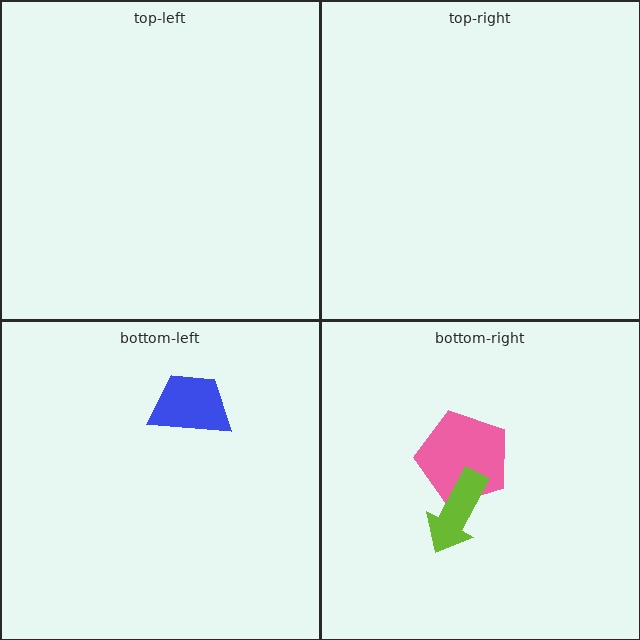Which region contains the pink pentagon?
The bottom-right region.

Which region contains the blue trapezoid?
The bottom-left region.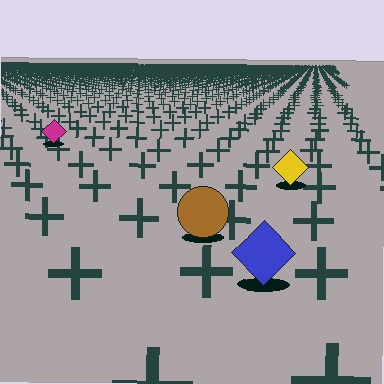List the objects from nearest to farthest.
From nearest to farthest: the blue diamond, the brown circle, the yellow diamond, the magenta diamond.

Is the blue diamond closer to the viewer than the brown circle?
Yes. The blue diamond is closer — you can tell from the texture gradient: the ground texture is coarser near it.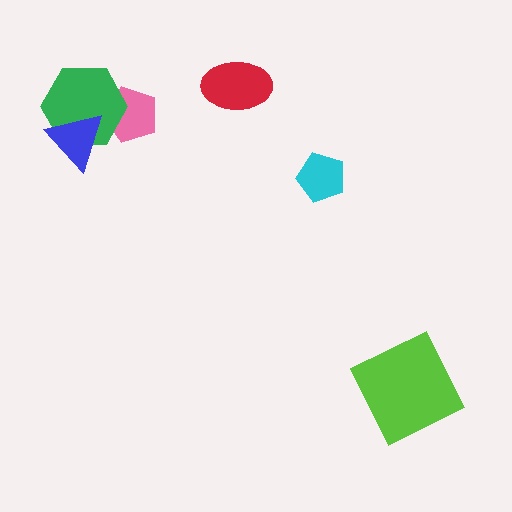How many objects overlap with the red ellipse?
0 objects overlap with the red ellipse.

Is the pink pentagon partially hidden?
Yes, it is partially covered by another shape.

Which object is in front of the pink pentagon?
The green hexagon is in front of the pink pentagon.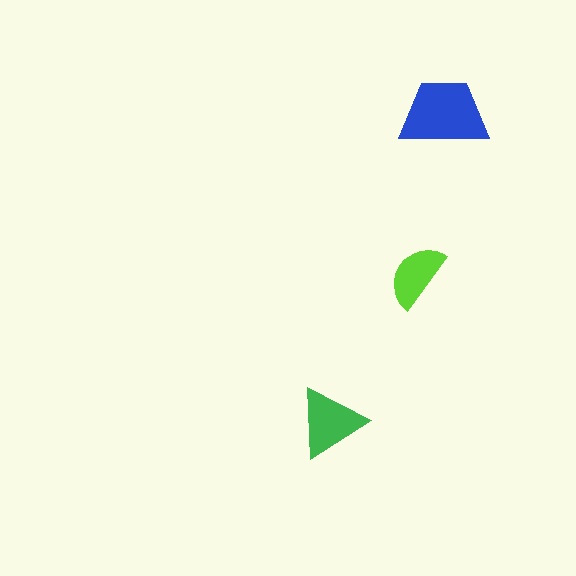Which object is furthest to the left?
The green triangle is leftmost.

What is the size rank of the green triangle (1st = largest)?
2nd.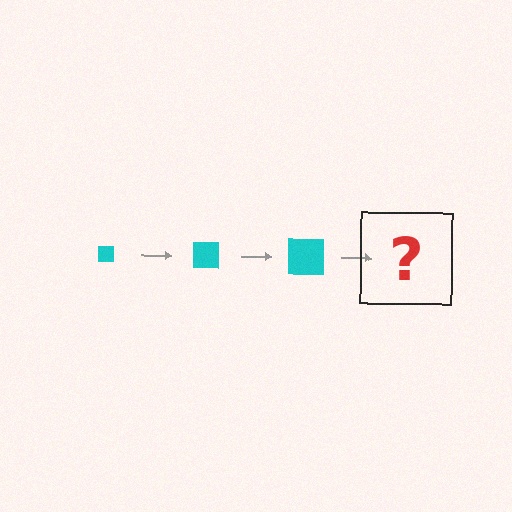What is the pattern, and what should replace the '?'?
The pattern is that the square gets progressively larger each step. The '?' should be a cyan square, larger than the previous one.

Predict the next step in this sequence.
The next step is a cyan square, larger than the previous one.